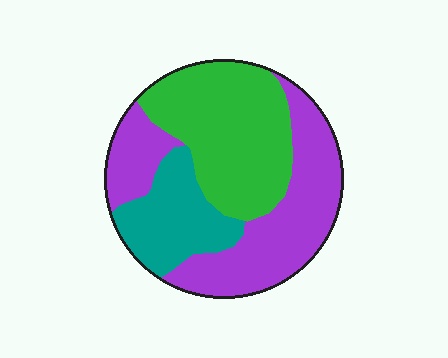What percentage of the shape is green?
Green takes up between a quarter and a half of the shape.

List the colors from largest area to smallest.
From largest to smallest: purple, green, teal.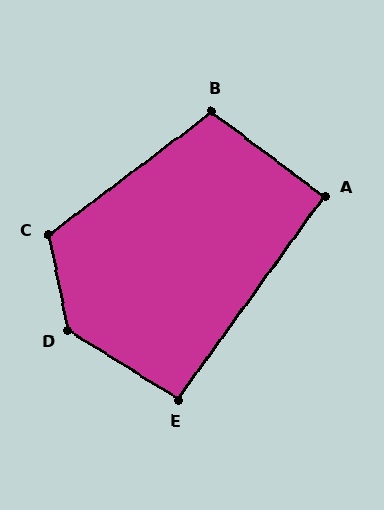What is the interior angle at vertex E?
Approximately 94 degrees (approximately right).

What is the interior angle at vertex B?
Approximately 106 degrees (obtuse).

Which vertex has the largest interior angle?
D, at approximately 134 degrees.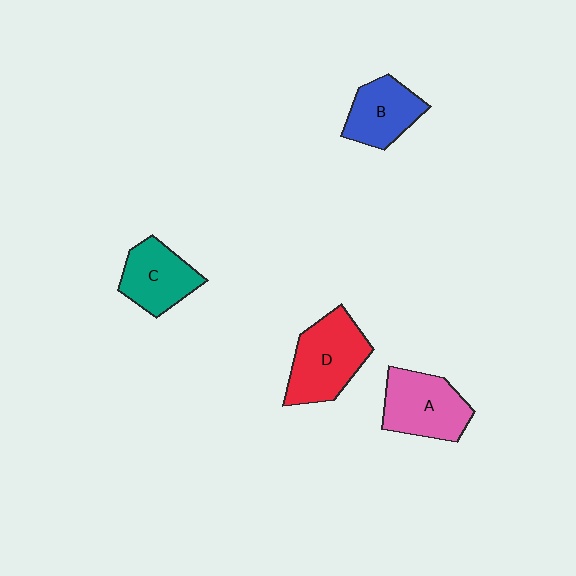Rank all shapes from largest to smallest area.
From largest to smallest: D (red), A (pink), C (teal), B (blue).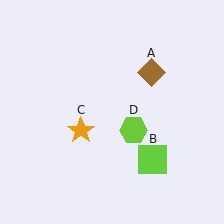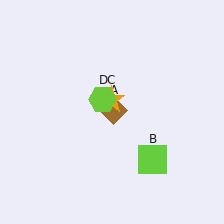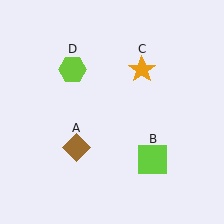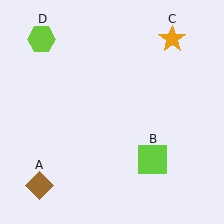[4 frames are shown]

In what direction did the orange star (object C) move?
The orange star (object C) moved up and to the right.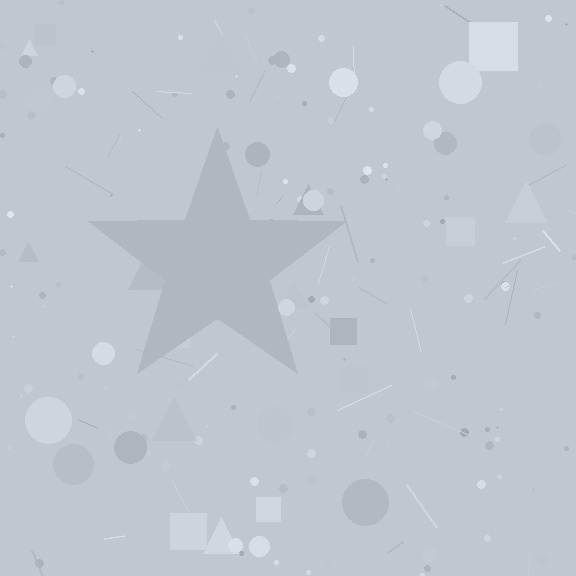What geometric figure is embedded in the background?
A star is embedded in the background.